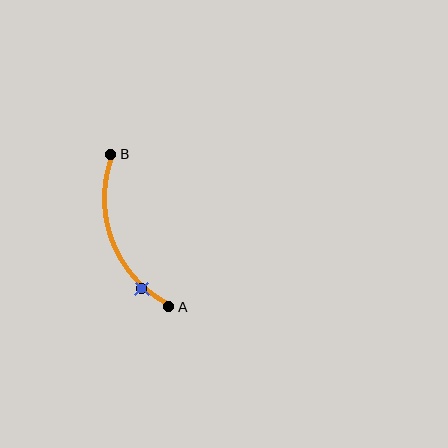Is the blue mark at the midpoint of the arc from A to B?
No. The blue mark lies on the arc but is closer to endpoint A. The arc midpoint would be at the point on the curve equidistant along the arc from both A and B.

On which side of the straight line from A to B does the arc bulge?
The arc bulges to the left of the straight line connecting A and B.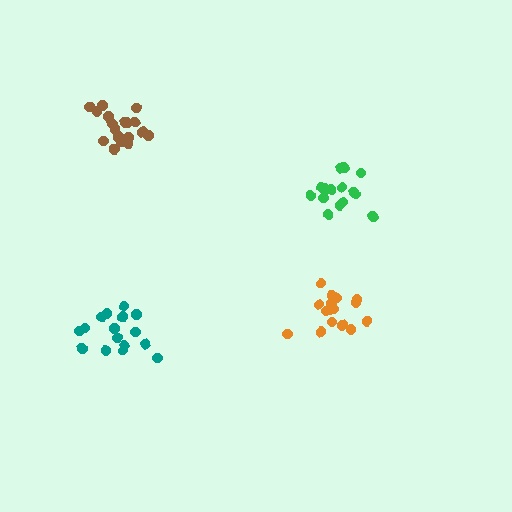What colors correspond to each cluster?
The clusters are colored: green, orange, brown, teal.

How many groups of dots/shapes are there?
There are 4 groups.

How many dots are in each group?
Group 1: 17 dots, Group 2: 16 dots, Group 3: 18 dots, Group 4: 16 dots (67 total).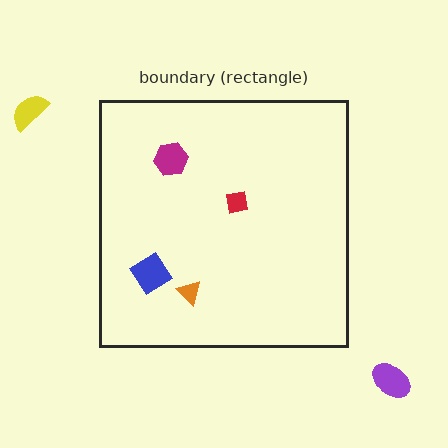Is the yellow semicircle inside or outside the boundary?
Outside.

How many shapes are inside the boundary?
4 inside, 2 outside.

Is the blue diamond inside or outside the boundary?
Inside.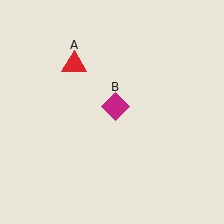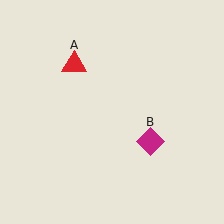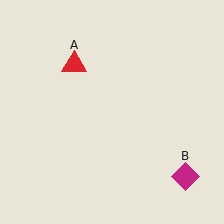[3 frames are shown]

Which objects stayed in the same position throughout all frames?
Red triangle (object A) remained stationary.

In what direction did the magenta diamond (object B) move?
The magenta diamond (object B) moved down and to the right.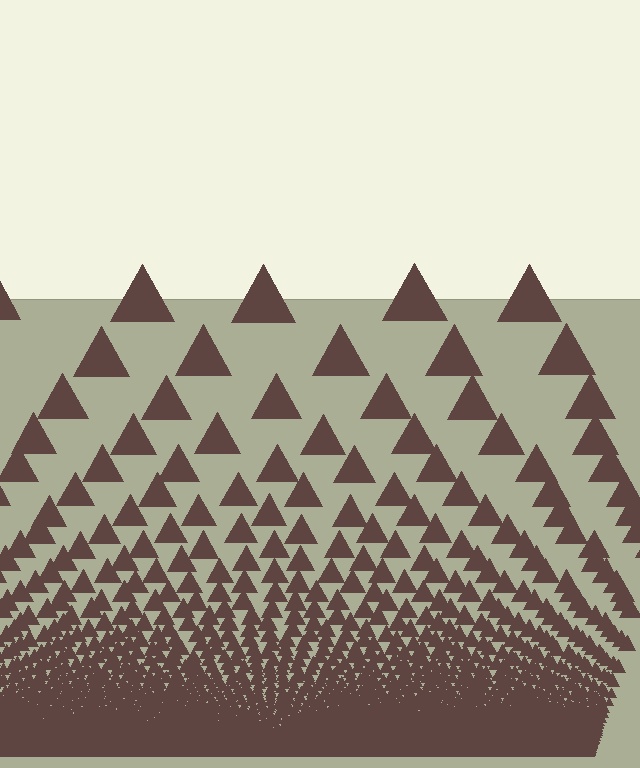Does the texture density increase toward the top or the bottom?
Density increases toward the bottom.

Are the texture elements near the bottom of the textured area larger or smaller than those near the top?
Smaller. The gradient is inverted — elements near the bottom are smaller and denser.